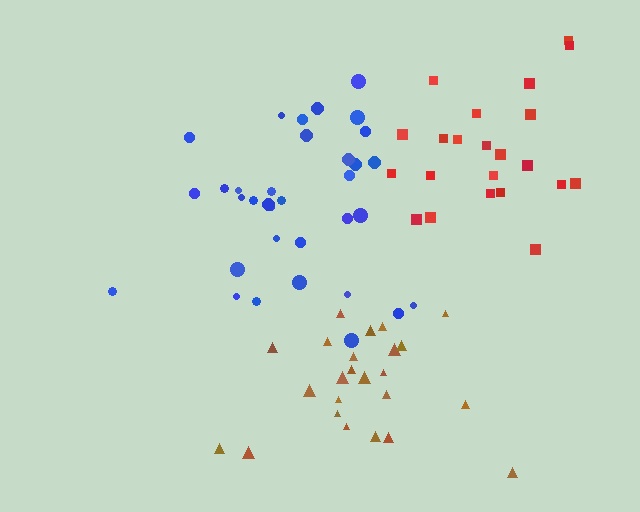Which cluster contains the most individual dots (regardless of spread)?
Blue (34).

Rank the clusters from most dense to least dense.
blue, brown, red.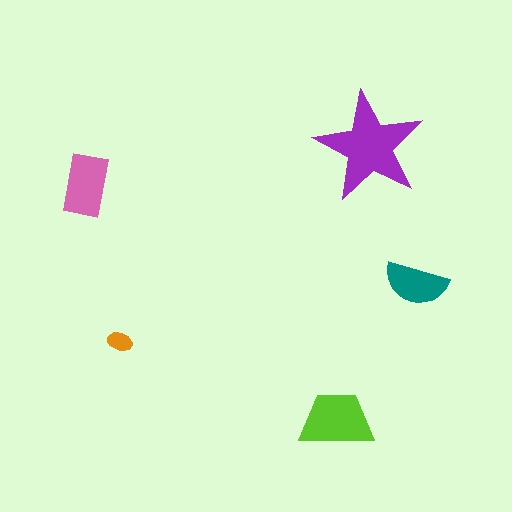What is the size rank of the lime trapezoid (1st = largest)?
2nd.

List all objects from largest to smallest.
The purple star, the lime trapezoid, the pink rectangle, the teal semicircle, the orange ellipse.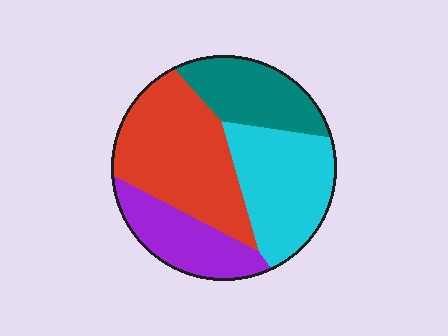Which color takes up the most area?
Red, at roughly 35%.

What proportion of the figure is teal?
Teal covers about 20% of the figure.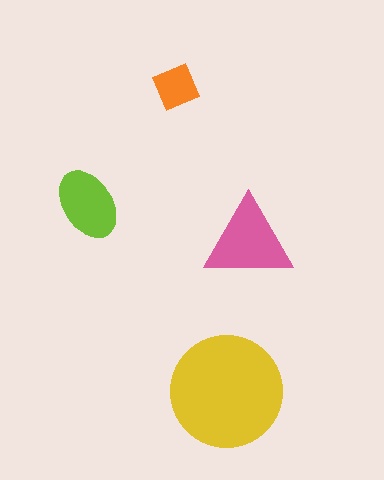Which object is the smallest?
The orange diamond.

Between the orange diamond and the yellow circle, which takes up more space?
The yellow circle.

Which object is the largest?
The yellow circle.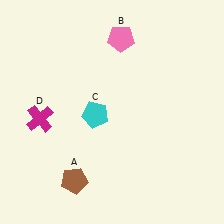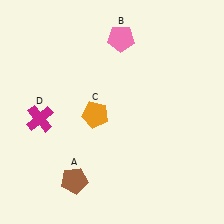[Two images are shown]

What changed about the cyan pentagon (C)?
In Image 1, C is cyan. In Image 2, it changed to orange.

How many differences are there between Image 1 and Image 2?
There is 1 difference between the two images.